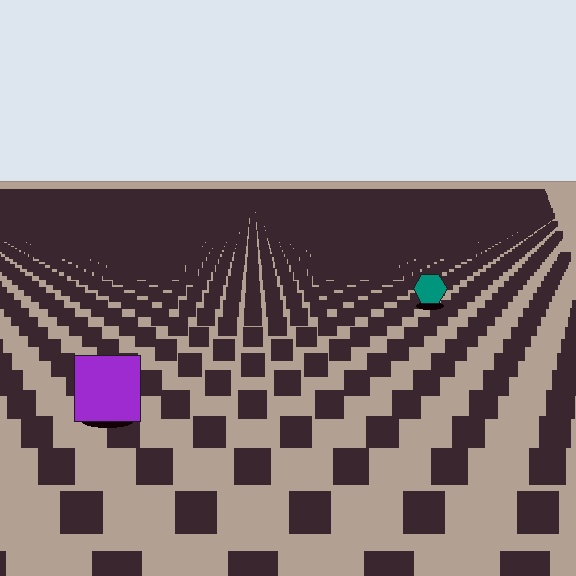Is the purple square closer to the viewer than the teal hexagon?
Yes. The purple square is closer — you can tell from the texture gradient: the ground texture is coarser near it.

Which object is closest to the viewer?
The purple square is closest. The texture marks near it are larger and more spread out.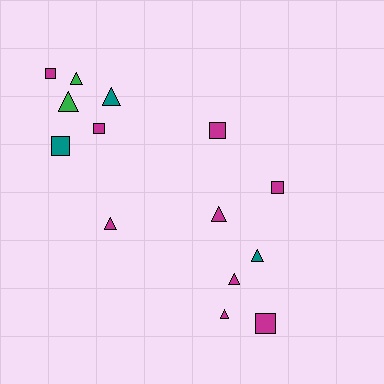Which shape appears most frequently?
Triangle, with 8 objects.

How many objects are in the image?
There are 14 objects.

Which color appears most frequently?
Magenta, with 9 objects.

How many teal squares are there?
There is 1 teal square.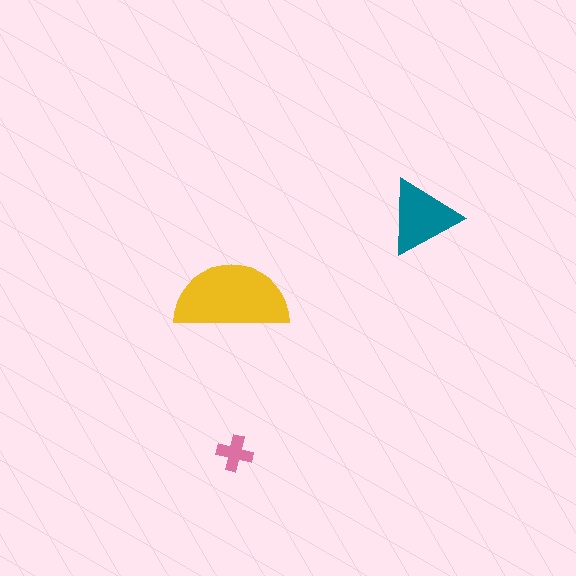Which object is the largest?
The yellow semicircle.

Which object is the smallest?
The pink cross.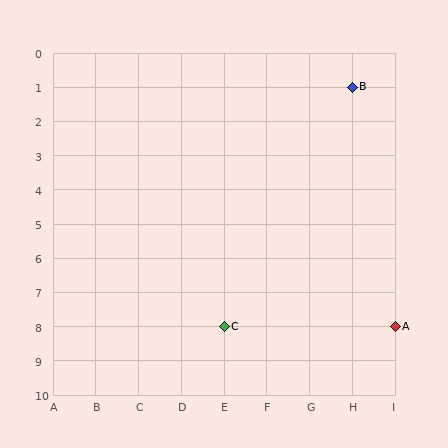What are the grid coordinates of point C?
Point C is at grid coordinates (E, 8).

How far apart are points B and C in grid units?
Points B and C are 3 columns and 7 rows apart (about 7.6 grid units diagonally).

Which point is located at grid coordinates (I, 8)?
Point A is at (I, 8).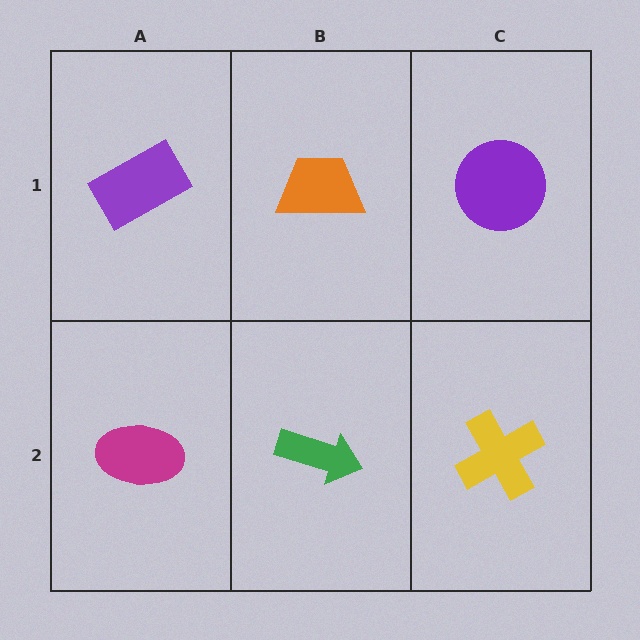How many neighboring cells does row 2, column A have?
2.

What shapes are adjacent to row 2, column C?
A purple circle (row 1, column C), a green arrow (row 2, column B).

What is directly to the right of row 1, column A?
An orange trapezoid.